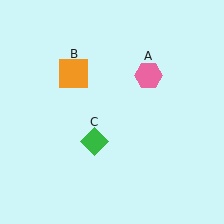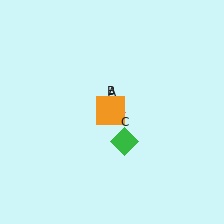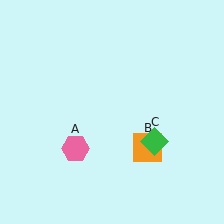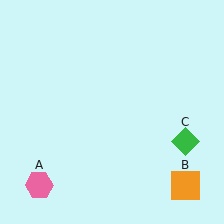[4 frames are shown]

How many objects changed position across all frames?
3 objects changed position: pink hexagon (object A), orange square (object B), green diamond (object C).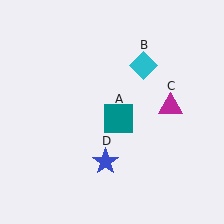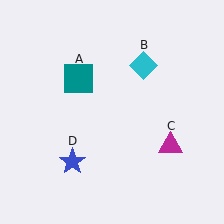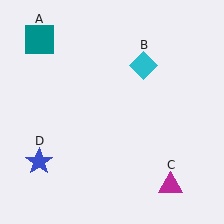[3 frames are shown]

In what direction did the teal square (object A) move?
The teal square (object A) moved up and to the left.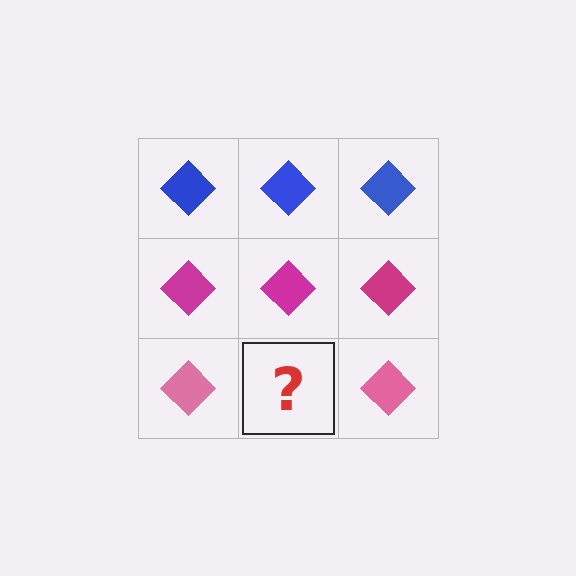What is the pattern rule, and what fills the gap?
The rule is that each row has a consistent color. The gap should be filled with a pink diamond.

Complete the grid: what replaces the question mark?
The question mark should be replaced with a pink diamond.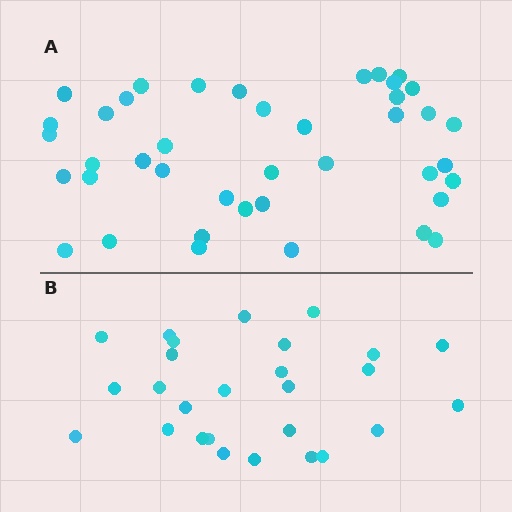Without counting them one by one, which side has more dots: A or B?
Region A (the top region) has more dots.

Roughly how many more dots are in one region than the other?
Region A has approximately 15 more dots than region B.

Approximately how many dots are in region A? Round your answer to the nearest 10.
About 40 dots. (The exact count is 41, which rounds to 40.)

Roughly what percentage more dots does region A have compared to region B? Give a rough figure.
About 50% more.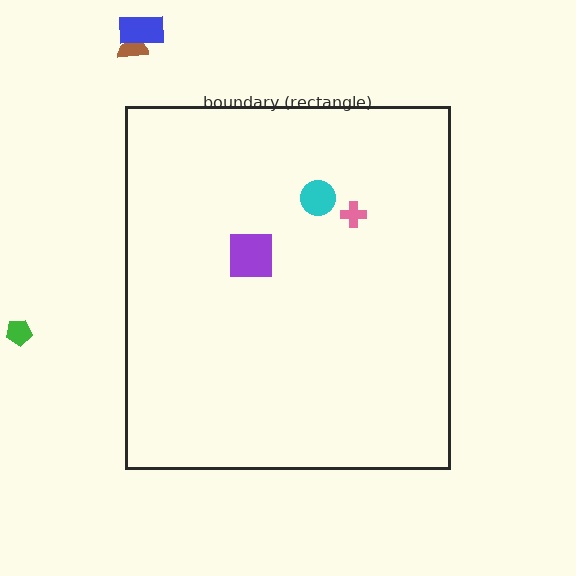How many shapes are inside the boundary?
3 inside, 3 outside.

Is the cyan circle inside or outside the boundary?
Inside.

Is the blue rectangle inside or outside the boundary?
Outside.